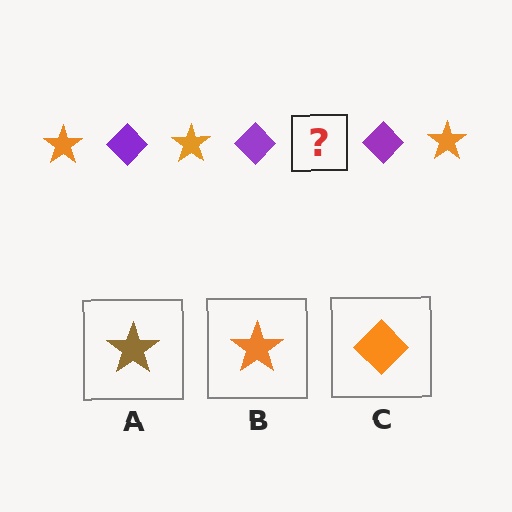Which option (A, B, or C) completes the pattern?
B.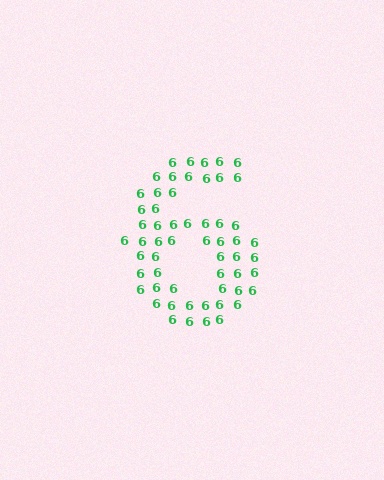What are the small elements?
The small elements are digit 6's.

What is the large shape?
The large shape is the digit 6.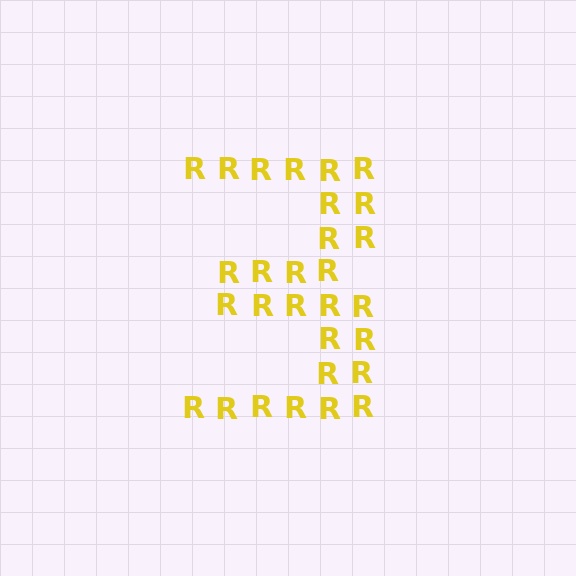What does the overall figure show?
The overall figure shows the digit 3.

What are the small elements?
The small elements are letter R's.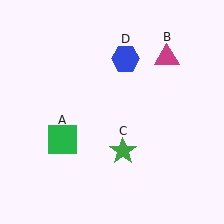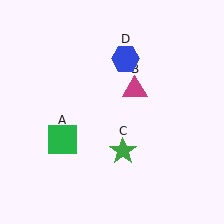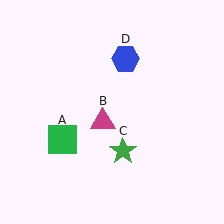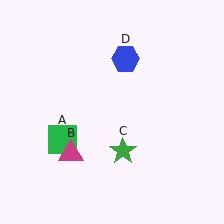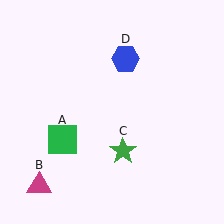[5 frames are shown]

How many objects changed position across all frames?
1 object changed position: magenta triangle (object B).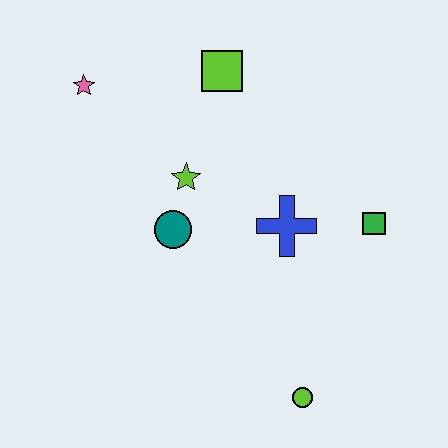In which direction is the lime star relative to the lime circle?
The lime star is above the lime circle.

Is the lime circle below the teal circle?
Yes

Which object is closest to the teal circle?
The lime star is closest to the teal circle.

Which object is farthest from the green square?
The pink star is farthest from the green square.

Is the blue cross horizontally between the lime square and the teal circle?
No